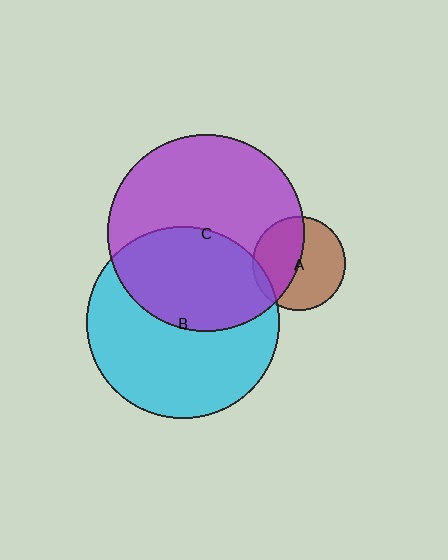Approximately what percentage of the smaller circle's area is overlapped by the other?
Approximately 5%.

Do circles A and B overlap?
Yes.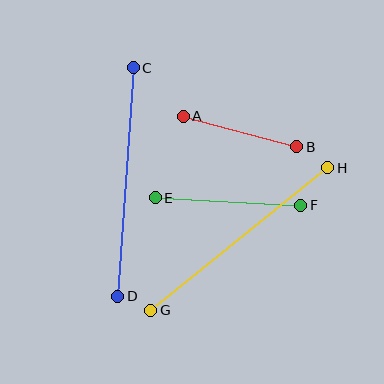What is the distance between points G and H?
The distance is approximately 227 pixels.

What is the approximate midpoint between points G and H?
The midpoint is at approximately (239, 239) pixels.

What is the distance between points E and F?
The distance is approximately 146 pixels.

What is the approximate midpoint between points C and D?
The midpoint is at approximately (125, 182) pixels.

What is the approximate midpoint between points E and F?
The midpoint is at approximately (228, 201) pixels.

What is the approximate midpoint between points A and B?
The midpoint is at approximately (240, 132) pixels.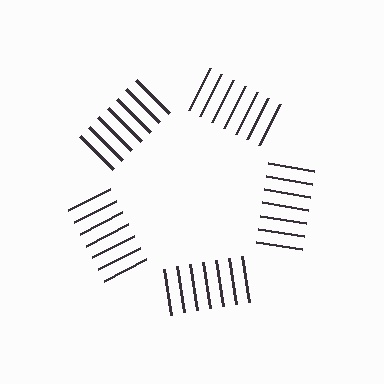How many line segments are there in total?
35 — 7 along each of the 5 edges.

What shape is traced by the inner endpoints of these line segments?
An illusory pentagon — the line segments terminate on its edges but no continuous stroke is drawn.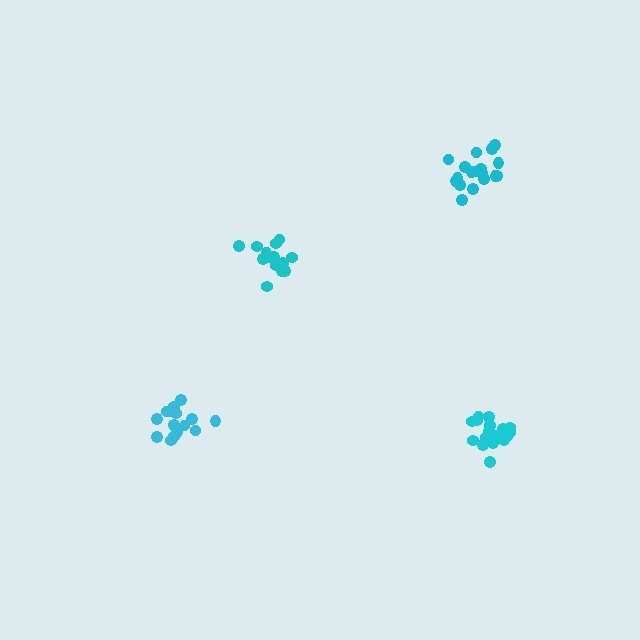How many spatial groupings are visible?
There are 4 spatial groupings.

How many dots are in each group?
Group 1: 18 dots, Group 2: 15 dots, Group 3: 14 dots, Group 4: 19 dots (66 total).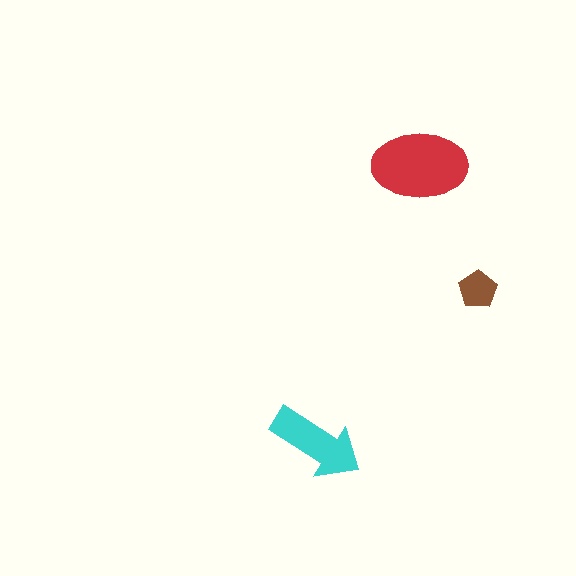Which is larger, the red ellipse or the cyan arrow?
The red ellipse.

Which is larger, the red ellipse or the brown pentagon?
The red ellipse.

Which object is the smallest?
The brown pentagon.